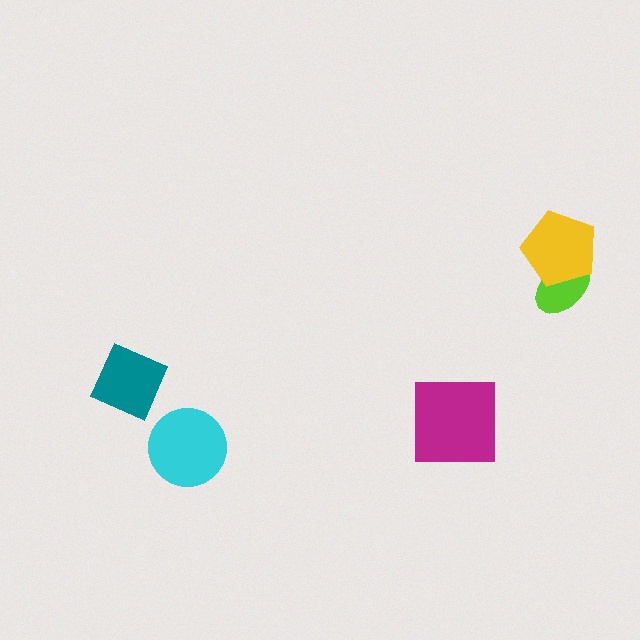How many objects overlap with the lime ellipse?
1 object overlaps with the lime ellipse.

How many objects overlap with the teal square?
0 objects overlap with the teal square.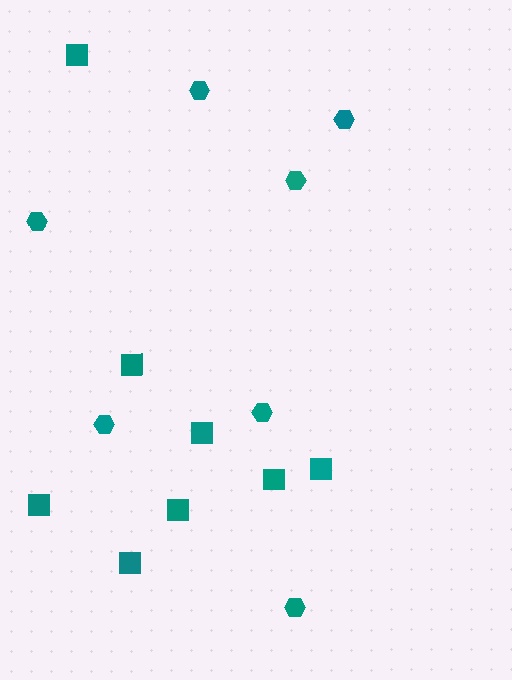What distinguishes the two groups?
There are 2 groups: one group of hexagons (7) and one group of squares (8).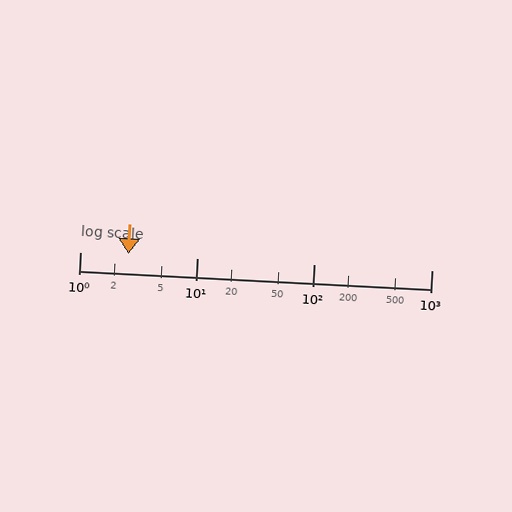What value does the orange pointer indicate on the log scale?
The pointer indicates approximately 2.6.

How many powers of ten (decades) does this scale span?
The scale spans 3 decades, from 1 to 1000.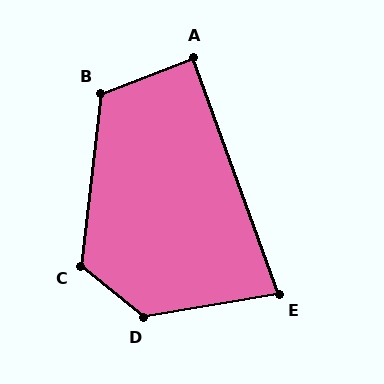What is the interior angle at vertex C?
Approximately 122 degrees (obtuse).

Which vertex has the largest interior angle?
D, at approximately 132 degrees.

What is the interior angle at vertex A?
Approximately 89 degrees (approximately right).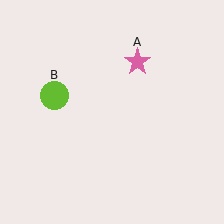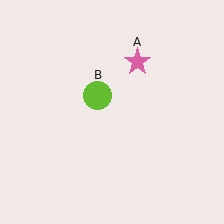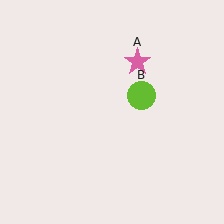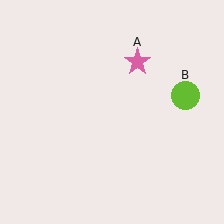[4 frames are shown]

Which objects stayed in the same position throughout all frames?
Pink star (object A) remained stationary.